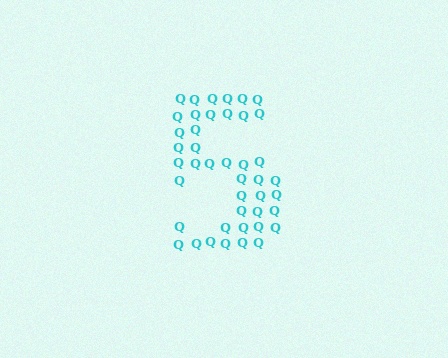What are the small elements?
The small elements are letter Q's.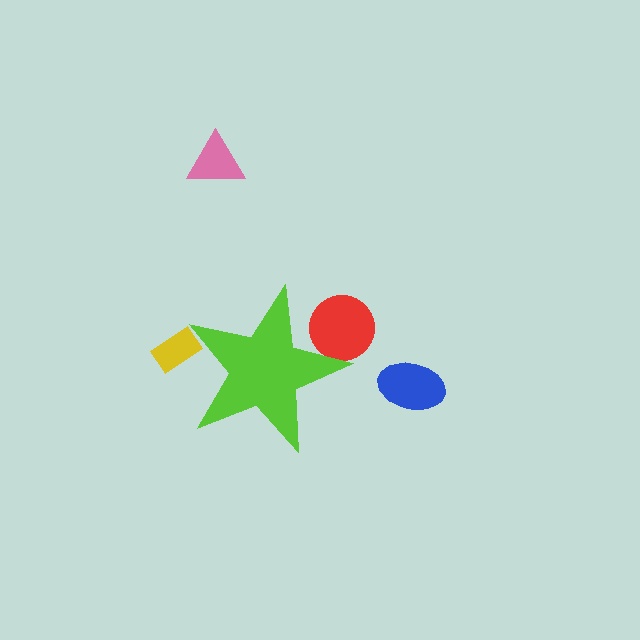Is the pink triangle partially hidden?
No, the pink triangle is fully visible.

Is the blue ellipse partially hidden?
No, the blue ellipse is fully visible.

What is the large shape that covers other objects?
A lime star.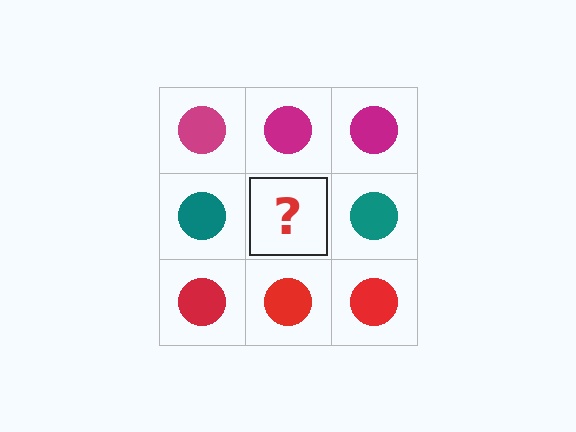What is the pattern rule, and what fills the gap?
The rule is that each row has a consistent color. The gap should be filled with a teal circle.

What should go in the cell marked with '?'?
The missing cell should contain a teal circle.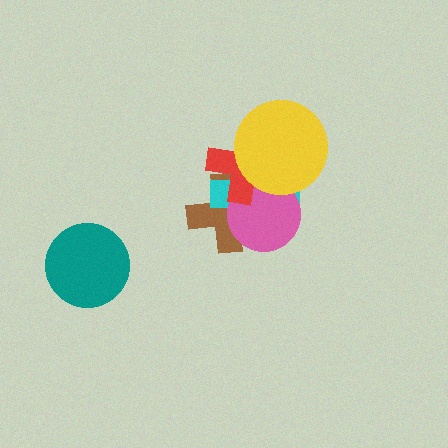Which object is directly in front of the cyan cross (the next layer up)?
The pink circle is directly in front of the cyan cross.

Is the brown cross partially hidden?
Yes, it is partially covered by another shape.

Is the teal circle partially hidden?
No, no other shape covers it.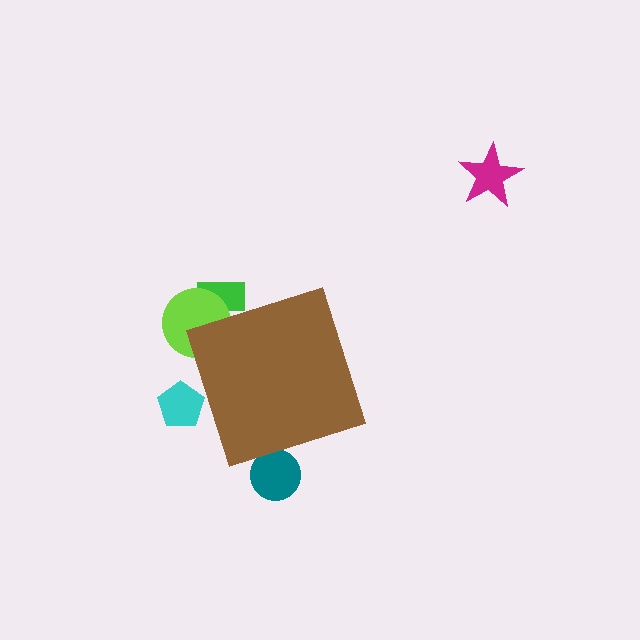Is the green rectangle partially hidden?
Yes, the green rectangle is partially hidden behind the brown diamond.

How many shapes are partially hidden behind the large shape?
4 shapes are partially hidden.